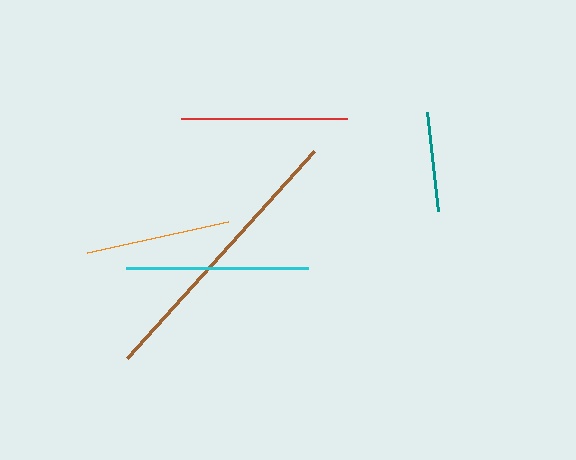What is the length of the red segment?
The red segment is approximately 167 pixels long.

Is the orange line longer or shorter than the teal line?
The orange line is longer than the teal line.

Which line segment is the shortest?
The teal line is the shortest at approximately 100 pixels.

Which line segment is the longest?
The brown line is the longest at approximately 279 pixels.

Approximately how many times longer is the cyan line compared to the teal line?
The cyan line is approximately 1.8 times the length of the teal line.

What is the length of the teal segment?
The teal segment is approximately 100 pixels long.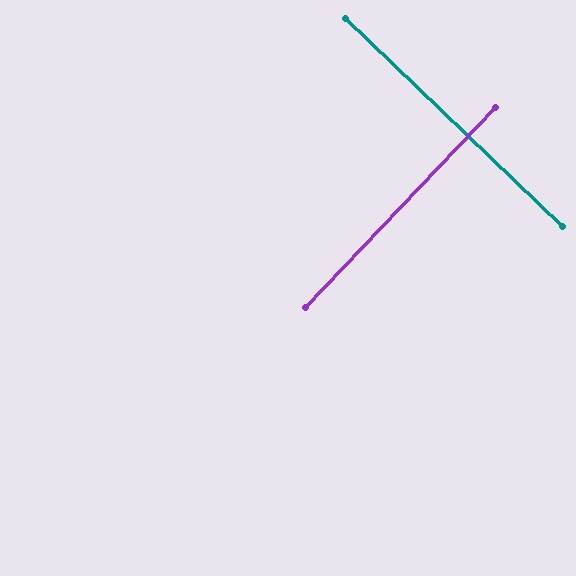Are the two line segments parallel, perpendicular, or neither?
Perpendicular — they meet at approximately 90°.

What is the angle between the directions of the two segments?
Approximately 90 degrees.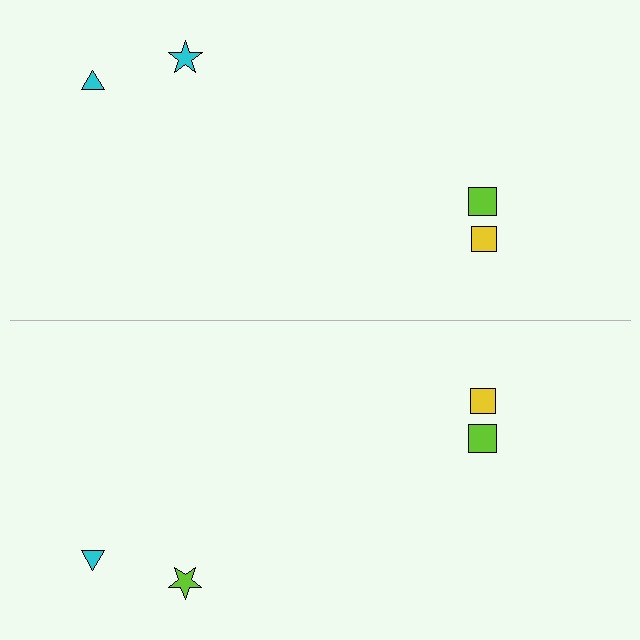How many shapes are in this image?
There are 8 shapes in this image.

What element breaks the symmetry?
The lime star on the bottom side breaks the symmetry — its mirror counterpart is cyan.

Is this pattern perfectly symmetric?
No, the pattern is not perfectly symmetric. The lime star on the bottom side breaks the symmetry — its mirror counterpart is cyan.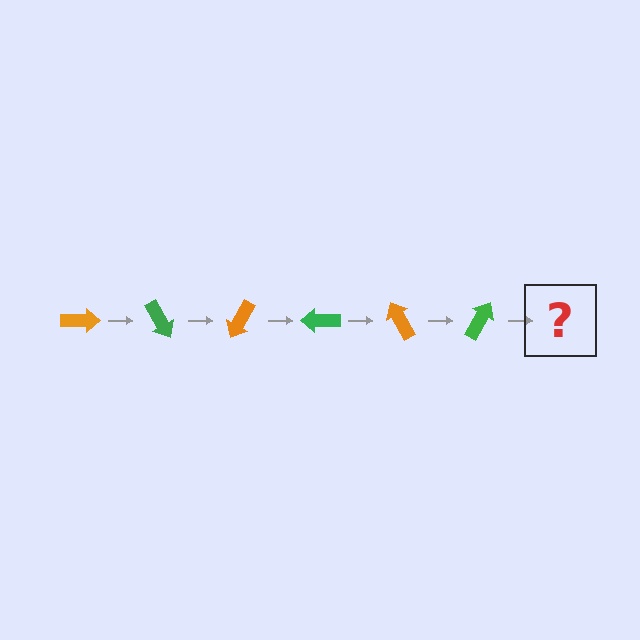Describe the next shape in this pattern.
It should be an orange arrow, rotated 360 degrees from the start.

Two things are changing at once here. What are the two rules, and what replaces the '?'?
The two rules are that it rotates 60 degrees each step and the color cycles through orange and green. The '?' should be an orange arrow, rotated 360 degrees from the start.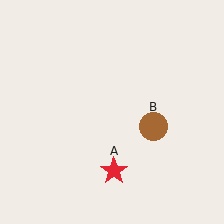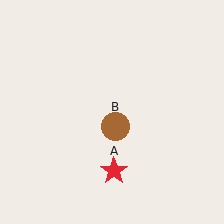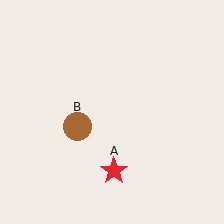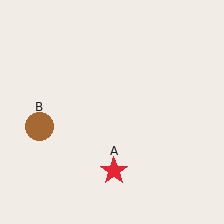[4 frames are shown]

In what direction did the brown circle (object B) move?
The brown circle (object B) moved left.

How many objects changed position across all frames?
1 object changed position: brown circle (object B).